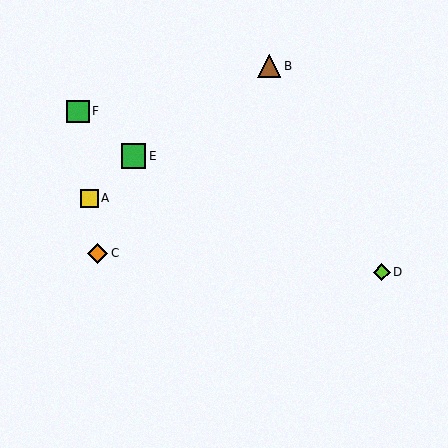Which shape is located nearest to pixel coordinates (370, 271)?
The lime diamond (labeled D) at (382, 272) is nearest to that location.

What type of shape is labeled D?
Shape D is a lime diamond.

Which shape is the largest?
The green square (labeled E) is the largest.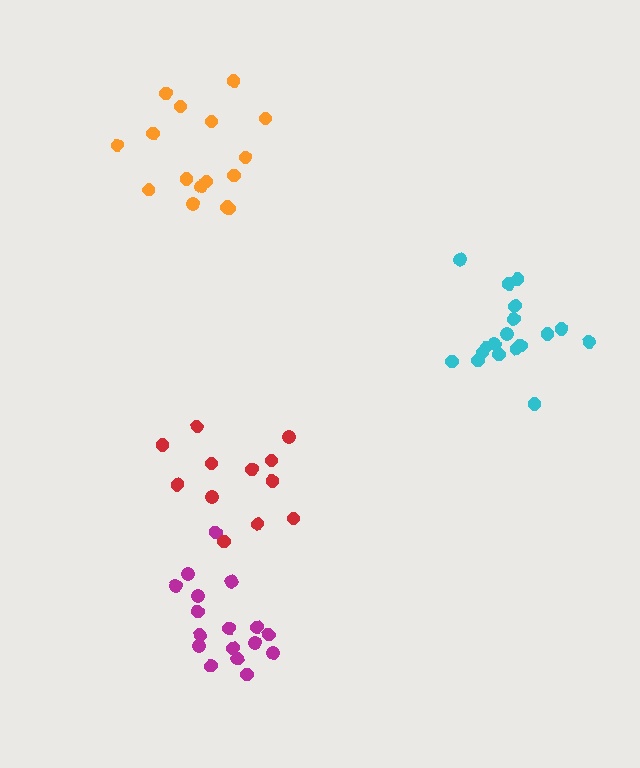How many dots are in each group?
Group 1: 17 dots, Group 2: 16 dots, Group 3: 18 dots, Group 4: 12 dots (63 total).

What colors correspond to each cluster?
The clusters are colored: magenta, orange, cyan, red.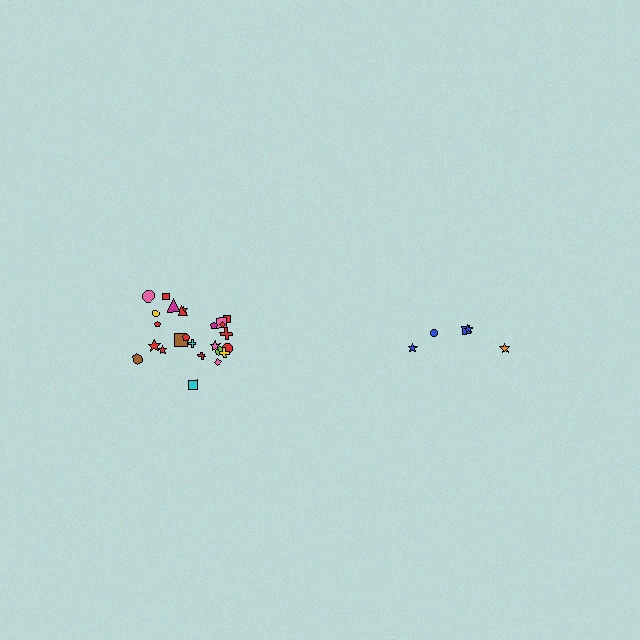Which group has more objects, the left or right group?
The left group.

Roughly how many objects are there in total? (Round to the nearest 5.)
Roughly 30 objects in total.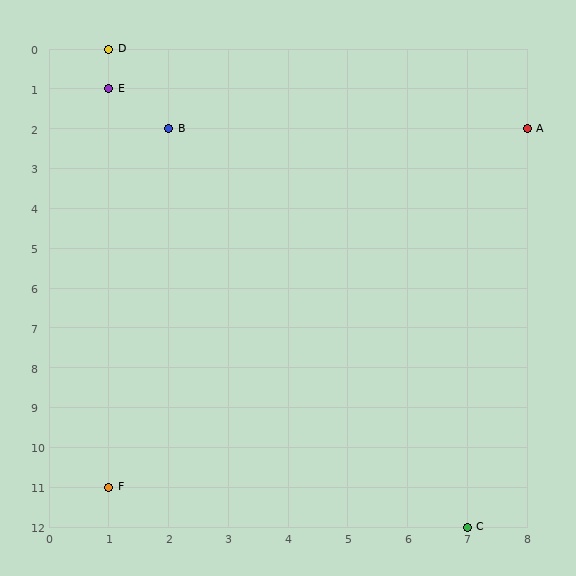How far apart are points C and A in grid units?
Points C and A are 1 column and 10 rows apart (about 10.0 grid units diagonally).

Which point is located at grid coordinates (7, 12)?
Point C is at (7, 12).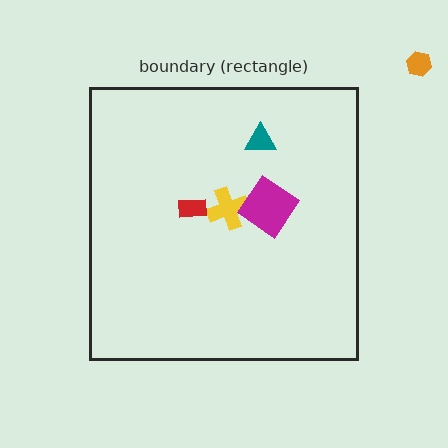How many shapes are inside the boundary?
4 inside, 1 outside.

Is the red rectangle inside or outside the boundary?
Inside.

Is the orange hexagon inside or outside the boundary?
Outside.